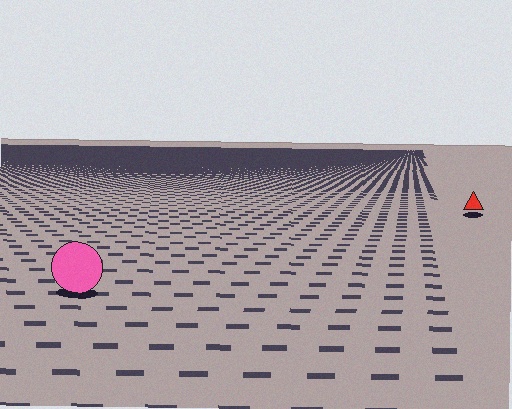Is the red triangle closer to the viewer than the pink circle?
No. The pink circle is closer — you can tell from the texture gradient: the ground texture is coarser near it.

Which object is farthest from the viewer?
The red triangle is farthest from the viewer. It appears smaller and the ground texture around it is denser.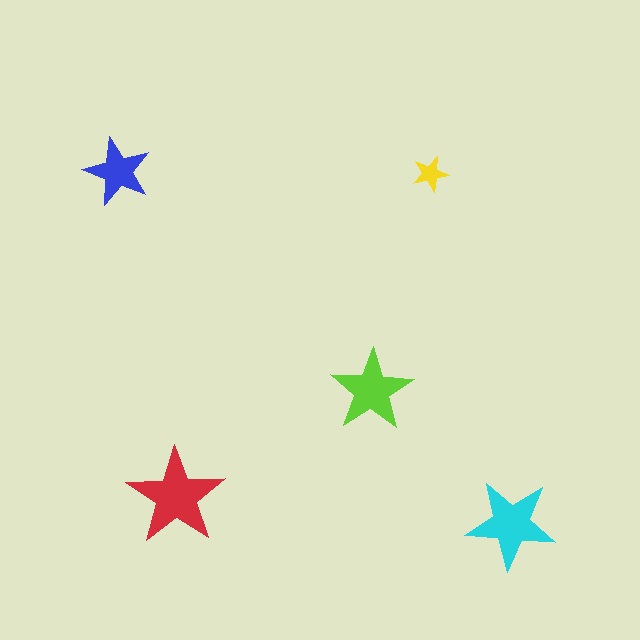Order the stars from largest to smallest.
the red one, the cyan one, the lime one, the blue one, the yellow one.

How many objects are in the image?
There are 5 objects in the image.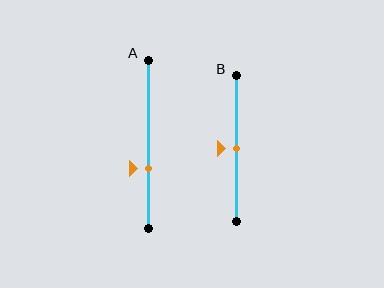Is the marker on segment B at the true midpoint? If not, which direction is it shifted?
Yes, the marker on segment B is at the true midpoint.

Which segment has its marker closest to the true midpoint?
Segment B has its marker closest to the true midpoint.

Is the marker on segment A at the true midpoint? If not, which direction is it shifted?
No, the marker on segment A is shifted downward by about 15% of the segment length.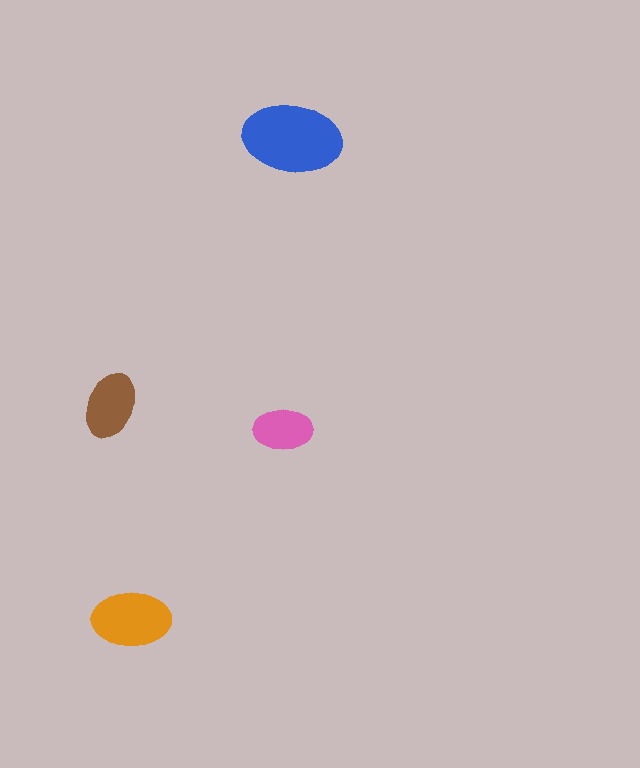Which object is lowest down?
The orange ellipse is bottommost.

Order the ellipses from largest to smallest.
the blue one, the orange one, the brown one, the pink one.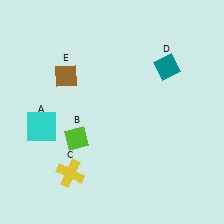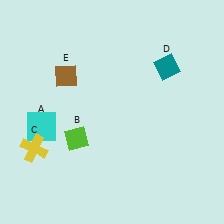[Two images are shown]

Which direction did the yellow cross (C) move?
The yellow cross (C) moved left.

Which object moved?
The yellow cross (C) moved left.